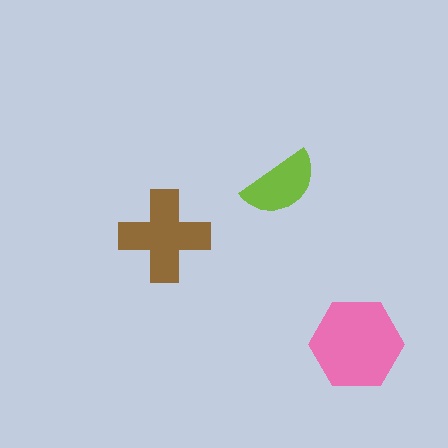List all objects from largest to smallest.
The pink hexagon, the brown cross, the lime semicircle.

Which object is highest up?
The lime semicircle is topmost.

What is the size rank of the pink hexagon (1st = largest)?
1st.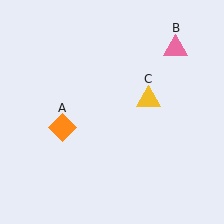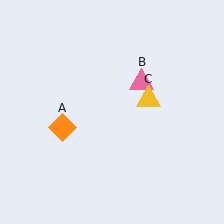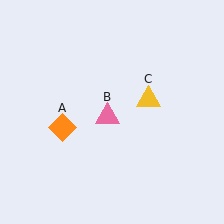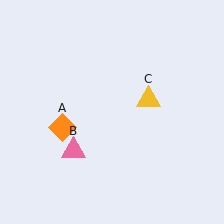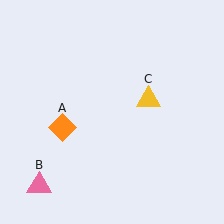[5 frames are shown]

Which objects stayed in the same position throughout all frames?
Orange diamond (object A) and yellow triangle (object C) remained stationary.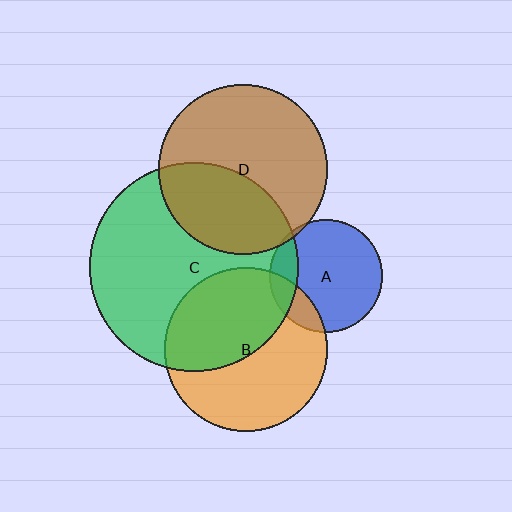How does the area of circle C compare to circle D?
Approximately 1.5 times.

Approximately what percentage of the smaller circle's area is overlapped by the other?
Approximately 5%.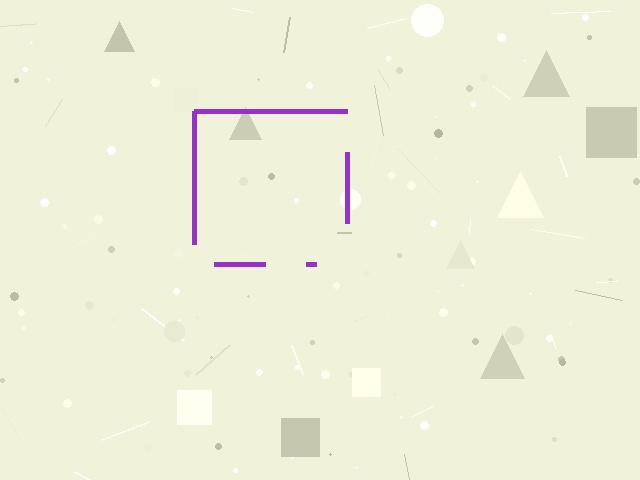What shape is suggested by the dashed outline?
The dashed outline suggests a square.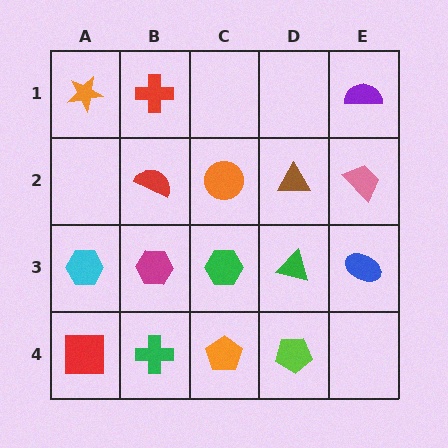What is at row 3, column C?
A green hexagon.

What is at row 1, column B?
A red cross.